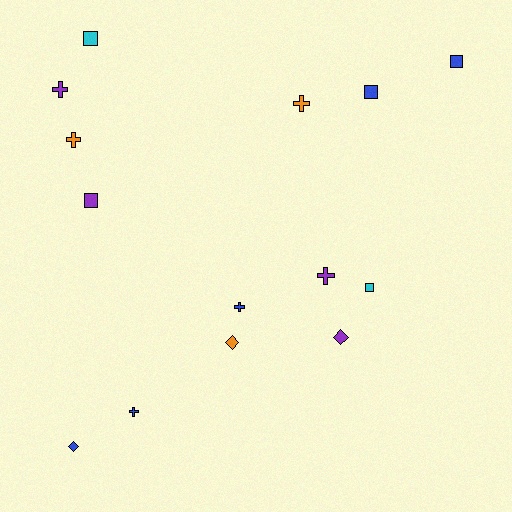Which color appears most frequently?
Blue, with 5 objects.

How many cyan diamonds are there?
There are no cyan diamonds.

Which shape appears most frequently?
Cross, with 6 objects.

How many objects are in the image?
There are 14 objects.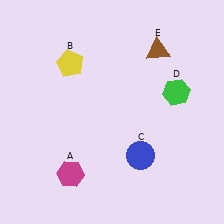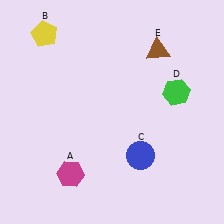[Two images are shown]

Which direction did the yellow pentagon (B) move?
The yellow pentagon (B) moved up.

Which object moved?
The yellow pentagon (B) moved up.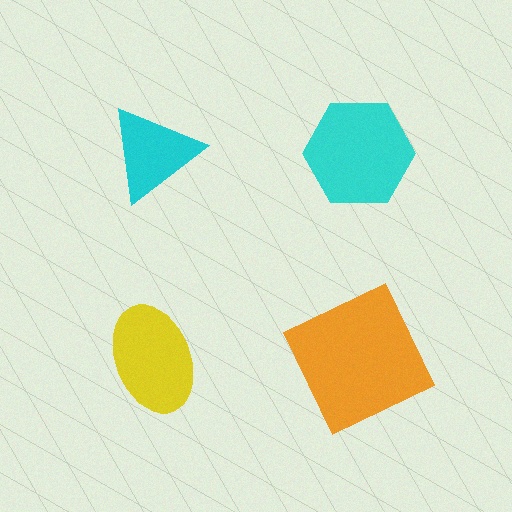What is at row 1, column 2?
A cyan hexagon.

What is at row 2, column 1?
A yellow ellipse.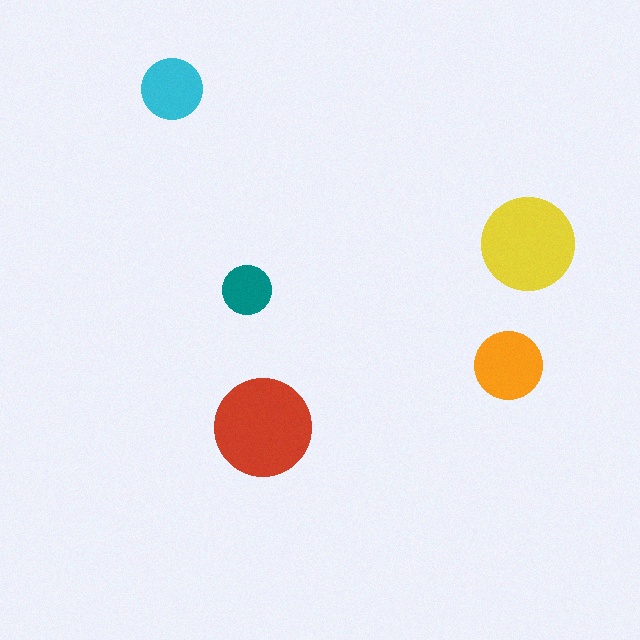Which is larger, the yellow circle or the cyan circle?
The yellow one.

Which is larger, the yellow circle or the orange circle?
The yellow one.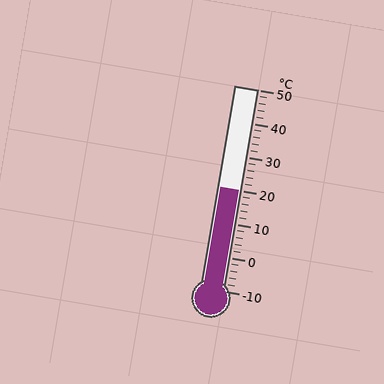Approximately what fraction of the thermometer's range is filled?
The thermometer is filled to approximately 50% of its range.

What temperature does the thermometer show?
The thermometer shows approximately 20°C.